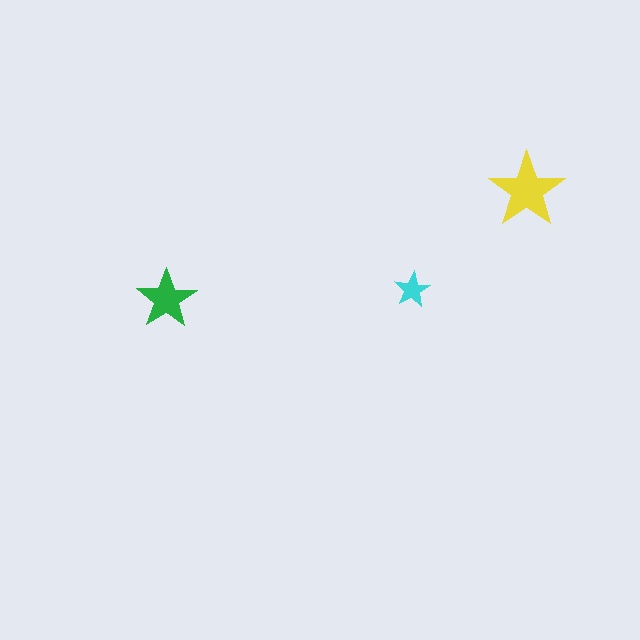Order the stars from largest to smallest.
the yellow one, the green one, the cyan one.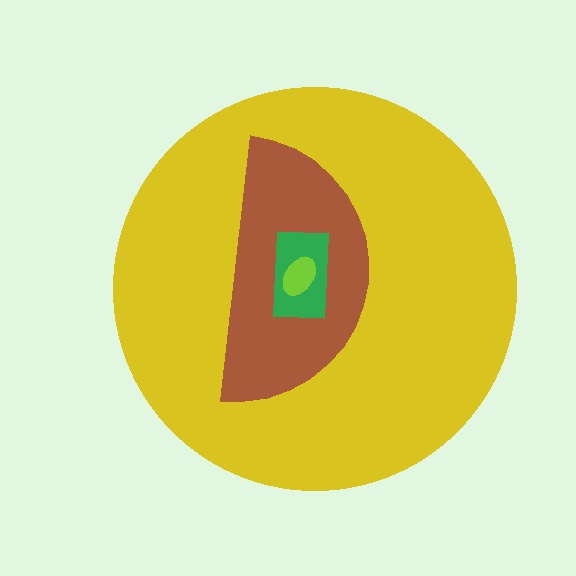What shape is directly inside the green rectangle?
The lime ellipse.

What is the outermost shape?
The yellow circle.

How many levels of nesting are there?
4.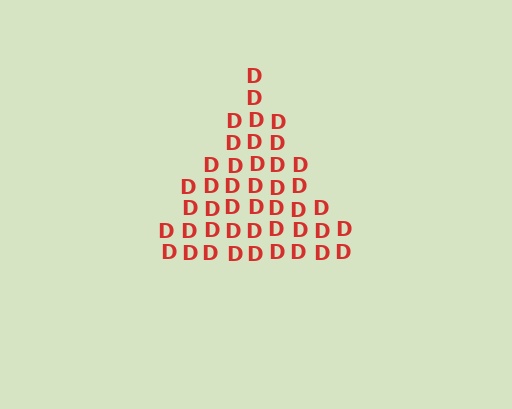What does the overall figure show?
The overall figure shows a triangle.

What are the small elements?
The small elements are letter D's.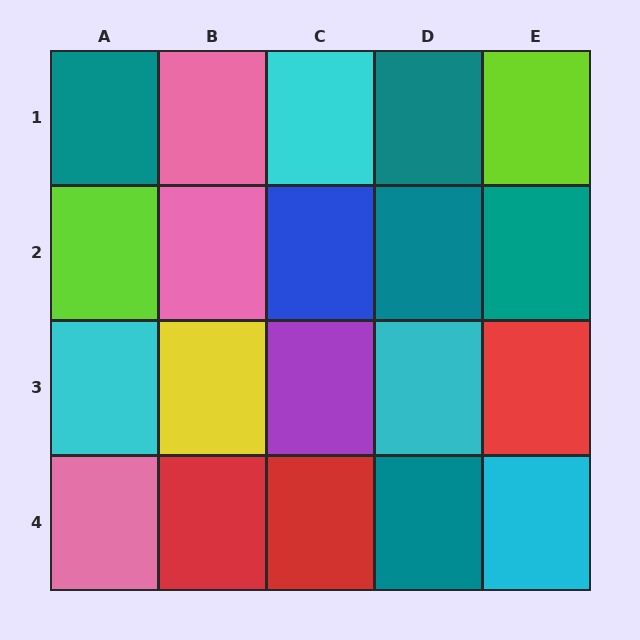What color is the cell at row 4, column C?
Red.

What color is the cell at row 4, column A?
Pink.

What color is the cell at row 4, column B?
Red.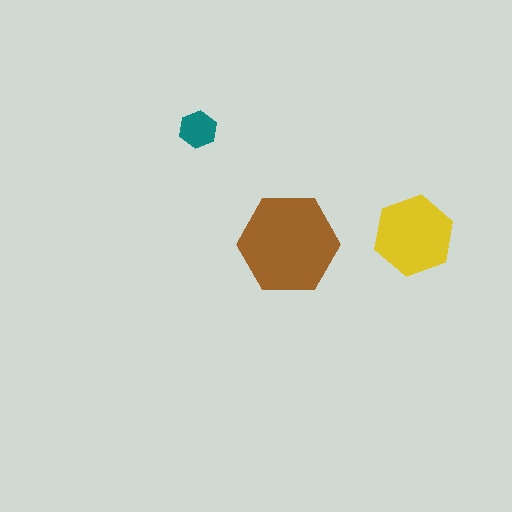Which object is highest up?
The teal hexagon is topmost.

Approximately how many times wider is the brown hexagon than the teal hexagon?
About 2.5 times wider.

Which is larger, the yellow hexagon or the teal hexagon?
The yellow one.